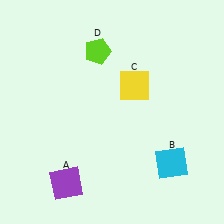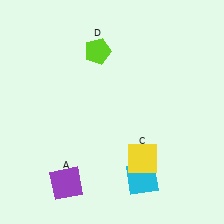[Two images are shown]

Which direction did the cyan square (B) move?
The cyan square (B) moved left.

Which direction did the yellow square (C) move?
The yellow square (C) moved down.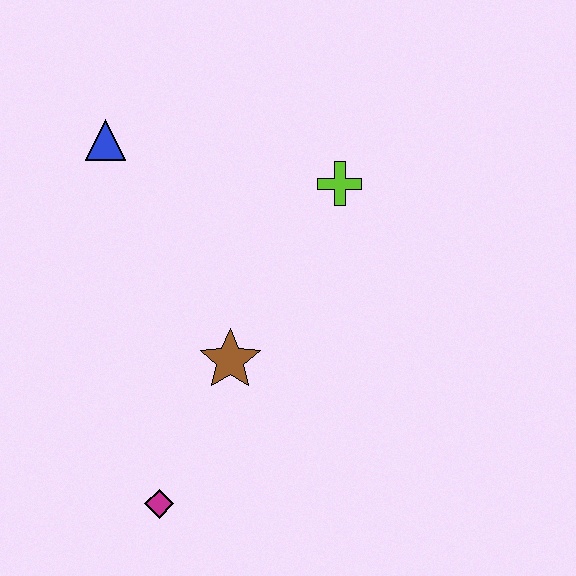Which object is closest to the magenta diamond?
The brown star is closest to the magenta diamond.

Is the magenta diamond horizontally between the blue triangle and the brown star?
Yes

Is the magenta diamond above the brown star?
No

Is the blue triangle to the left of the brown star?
Yes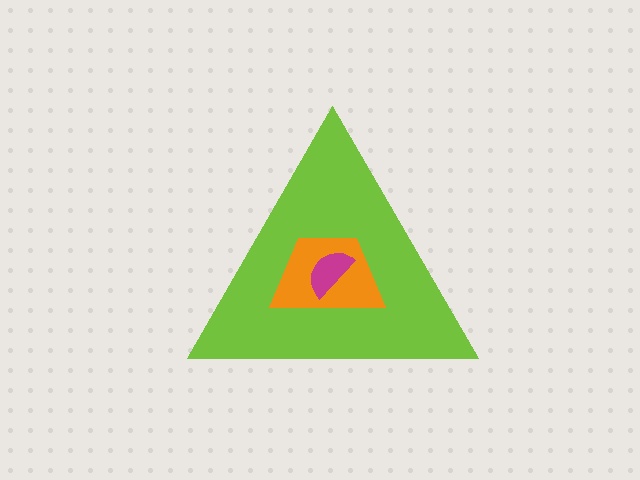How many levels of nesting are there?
3.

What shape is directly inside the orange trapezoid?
The magenta semicircle.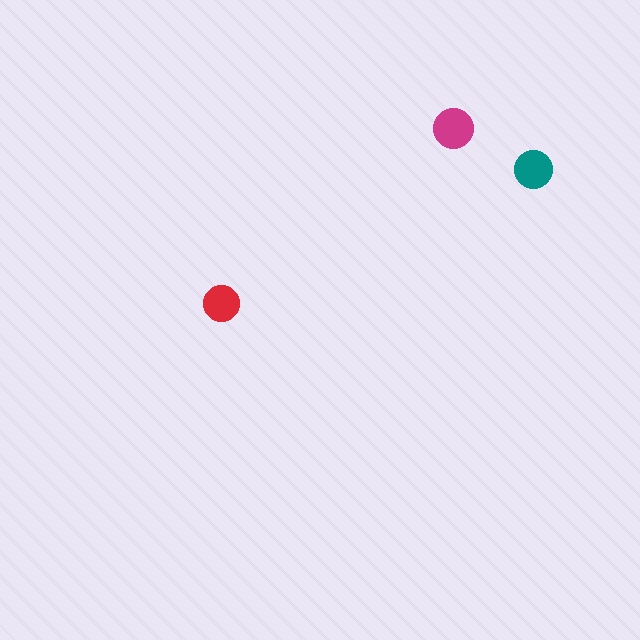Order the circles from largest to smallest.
the magenta one, the teal one, the red one.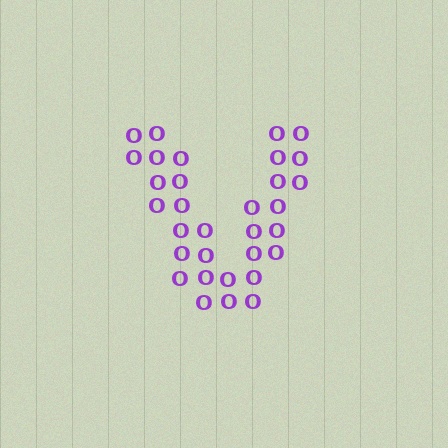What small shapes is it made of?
It is made of small letter O's.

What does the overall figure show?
The overall figure shows the letter V.